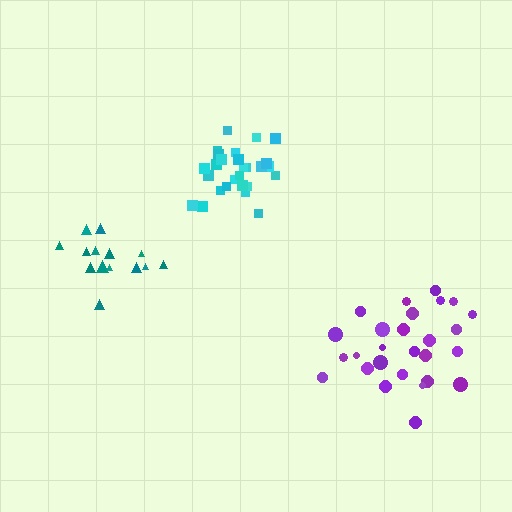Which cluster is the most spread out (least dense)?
Purple.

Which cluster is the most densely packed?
Cyan.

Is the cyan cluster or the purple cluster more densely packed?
Cyan.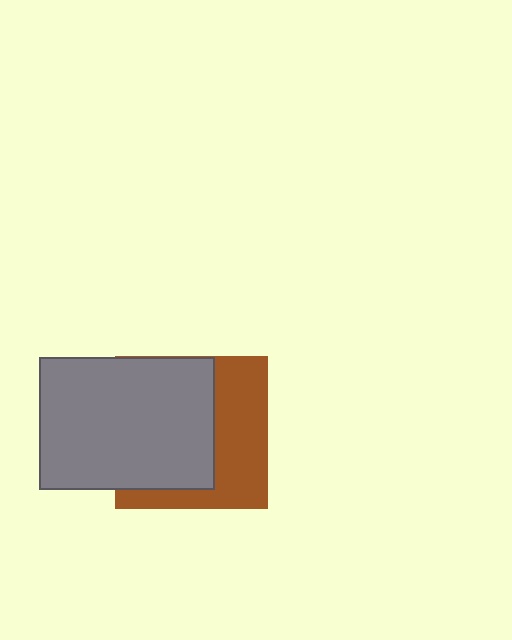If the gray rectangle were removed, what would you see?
You would see the complete brown square.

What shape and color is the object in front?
The object in front is a gray rectangle.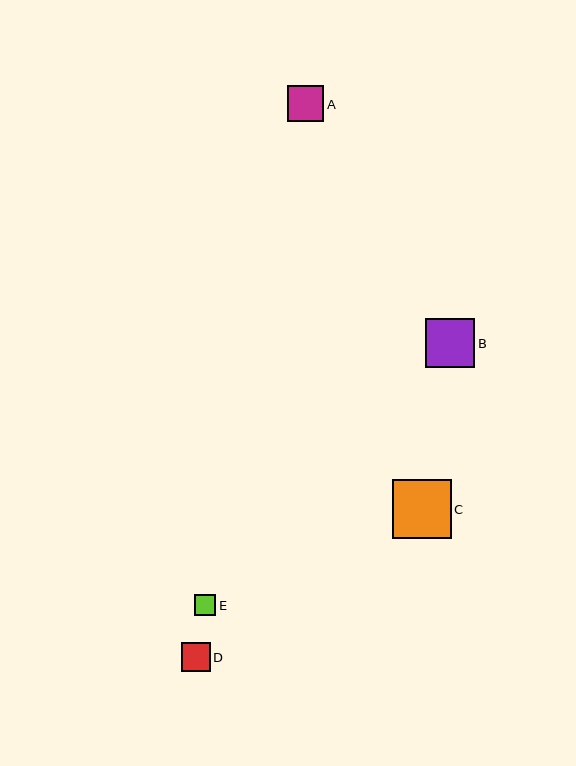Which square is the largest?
Square C is the largest with a size of approximately 59 pixels.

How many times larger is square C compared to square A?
Square C is approximately 1.6 times the size of square A.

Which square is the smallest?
Square E is the smallest with a size of approximately 21 pixels.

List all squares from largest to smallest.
From largest to smallest: C, B, A, D, E.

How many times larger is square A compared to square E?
Square A is approximately 1.7 times the size of square E.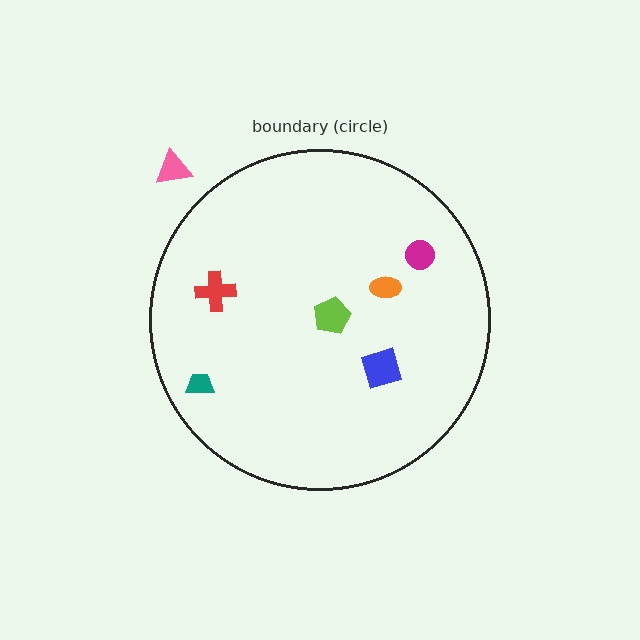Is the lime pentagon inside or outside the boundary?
Inside.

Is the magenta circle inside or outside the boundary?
Inside.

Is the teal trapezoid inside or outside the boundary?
Inside.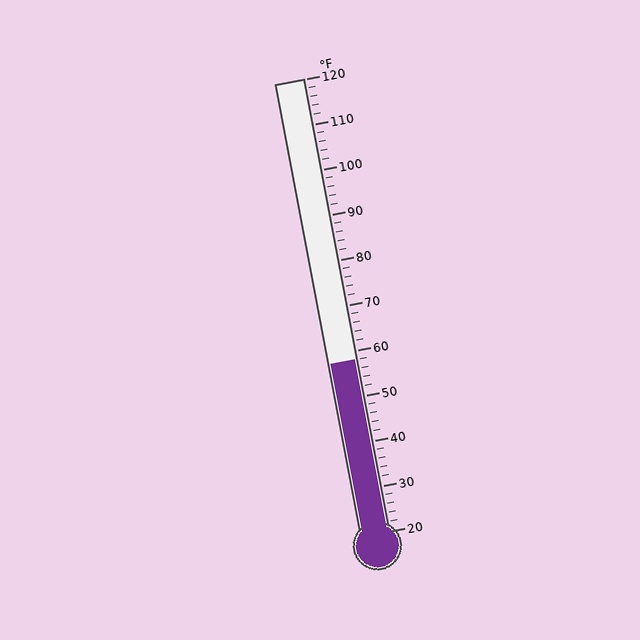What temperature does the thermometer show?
The thermometer shows approximately 58°F.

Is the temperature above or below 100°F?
The temperature is below 100°F.